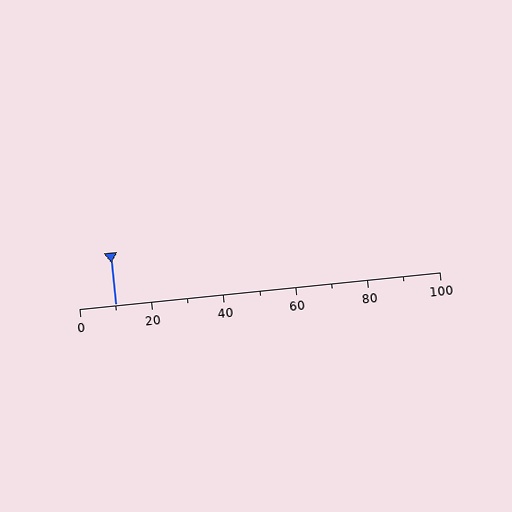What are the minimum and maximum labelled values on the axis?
The axis runs from 0 to 100.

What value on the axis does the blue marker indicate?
The marker indicates approximately 10.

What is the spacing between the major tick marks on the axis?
The major ticks are spaced 20 apart.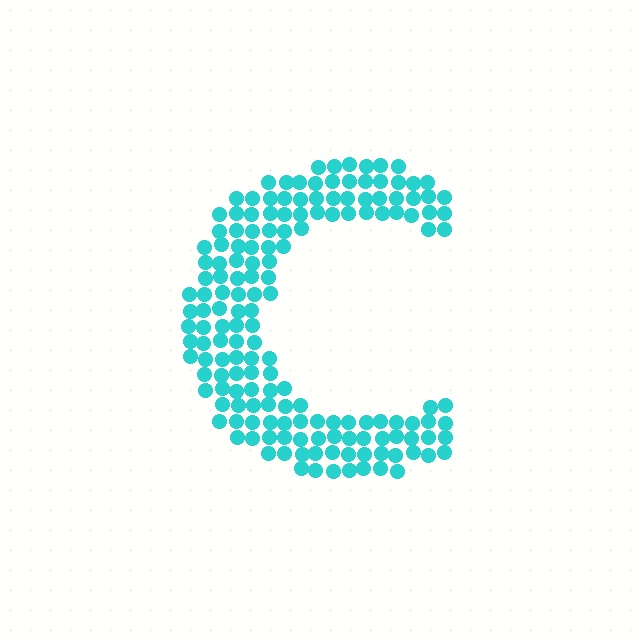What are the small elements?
The small elements are circles.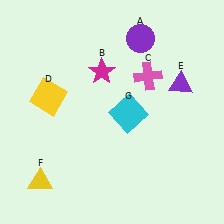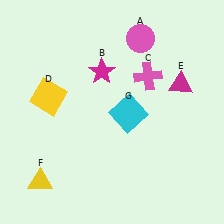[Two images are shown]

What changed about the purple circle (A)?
In Image 1, A is purple. In Image 2, it changed to pink.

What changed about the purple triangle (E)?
In Image 1, E is purple. In Image 2, it changed to magenta.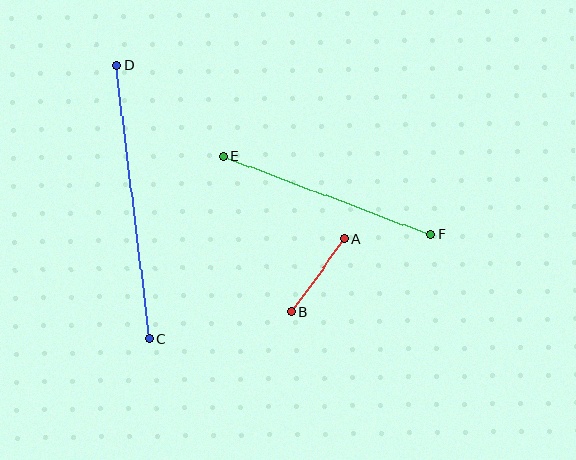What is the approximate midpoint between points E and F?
The midpoint is at approximately (327, 195) pixels.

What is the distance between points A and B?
The distance is approximately 90 pixels.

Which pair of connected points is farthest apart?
Points C and D are farthest apart.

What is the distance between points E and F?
The distance is approximately 222 pixels.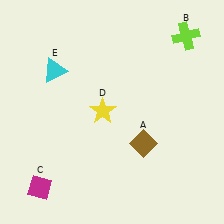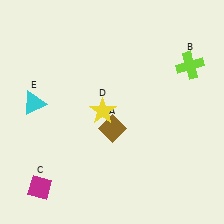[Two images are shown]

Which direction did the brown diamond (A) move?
The brown diamond (A) moved left.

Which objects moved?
The objects that moved are: the brown diamond (A), the lime cross (B), the cyan triangle (E).